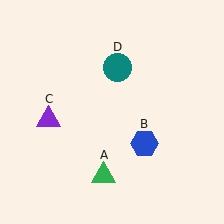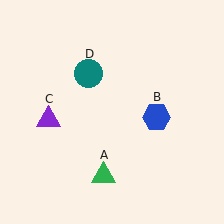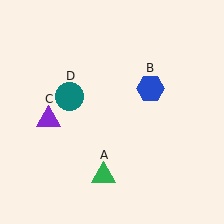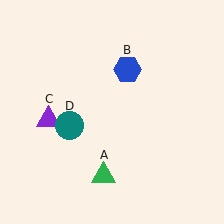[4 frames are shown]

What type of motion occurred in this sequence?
The blue hexagon (object B), teal circle (object D) rotated counterclockwise around the center of the scene.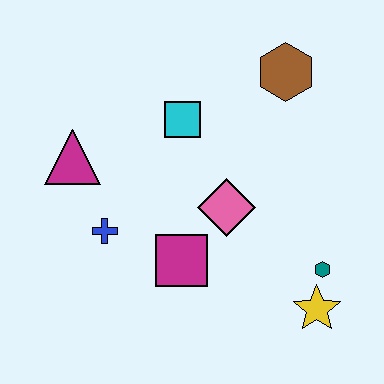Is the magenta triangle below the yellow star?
No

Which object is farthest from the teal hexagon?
The magenta triangle is farthest from the teal hexagon.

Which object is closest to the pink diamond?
The magenta square is closest to the pink diamond.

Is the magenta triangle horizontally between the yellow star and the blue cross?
No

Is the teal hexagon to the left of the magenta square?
No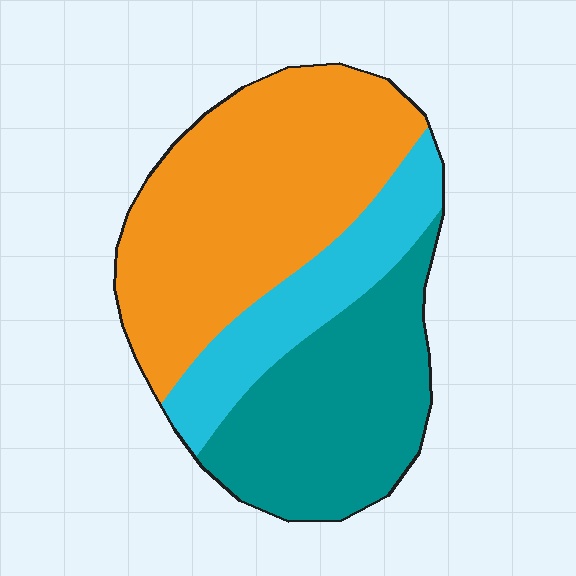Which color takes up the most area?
Orange, at roughly 50%.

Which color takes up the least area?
Cyan, at roughly 20%.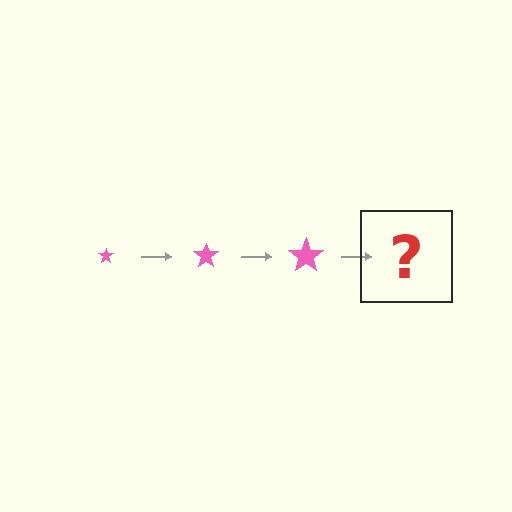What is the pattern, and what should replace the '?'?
The pattern is that the star gets progressively larger each step. The '?' should be a pink star, larger than the previous one.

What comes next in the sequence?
The next element should be a pink star, larger than the previous one.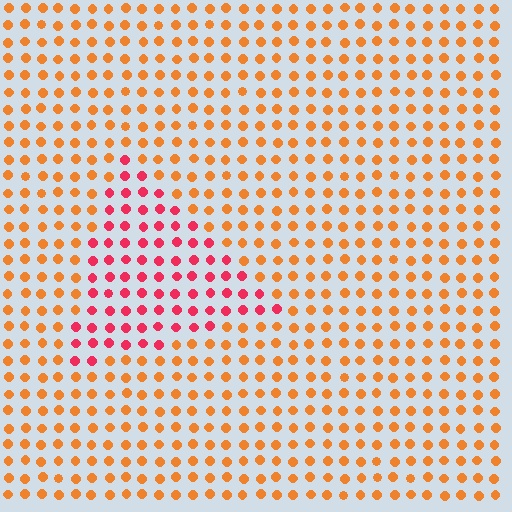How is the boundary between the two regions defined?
The boundary is defined purely by a slight shift in hue (about 41 degrees). Spacing, size, and orientation are identical on both sides.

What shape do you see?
I see a triangle.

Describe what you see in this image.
The image is filled with small orange elements in a uniform arrangement. A triangle-shaped region is visible where the elements are tinted to a slightly different hue, forming a subtle color boundary.